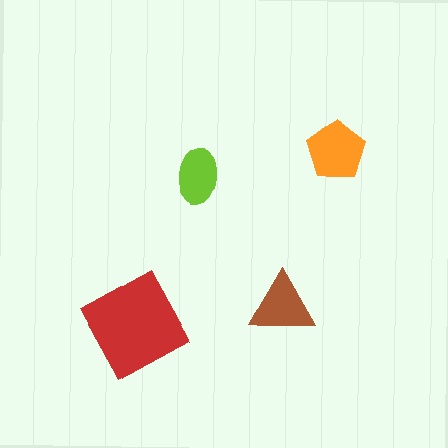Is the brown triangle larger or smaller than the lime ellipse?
Larger.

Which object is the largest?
The red square.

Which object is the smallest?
The lime ellipse.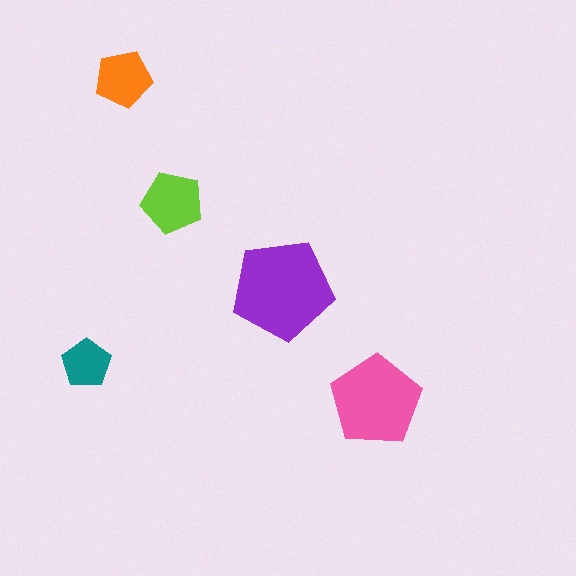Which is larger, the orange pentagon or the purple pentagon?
The purple one.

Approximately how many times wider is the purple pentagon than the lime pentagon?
About 1.5 times wider.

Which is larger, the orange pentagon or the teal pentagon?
The orange one.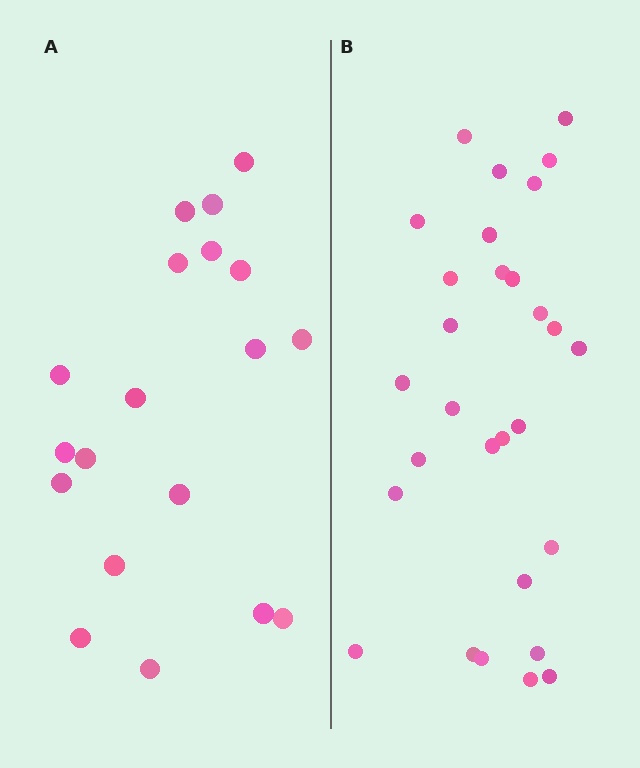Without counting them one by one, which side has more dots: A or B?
Region B (the right region) has more dots.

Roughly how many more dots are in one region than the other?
Region B has roughly 10 or so more dots than region A.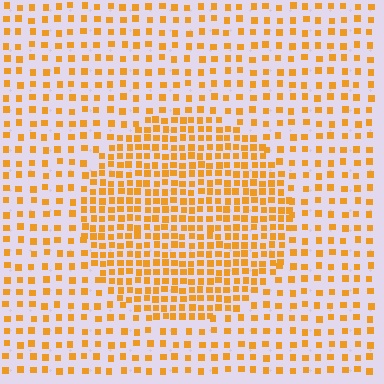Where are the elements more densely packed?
The elements are more densely packed inside the circle boundary.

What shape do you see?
I see a circle.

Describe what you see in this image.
The image contains small orange elements arranged at two different densities. A circle-shaped region is visible where the elements are more densely packed than the surrounding area.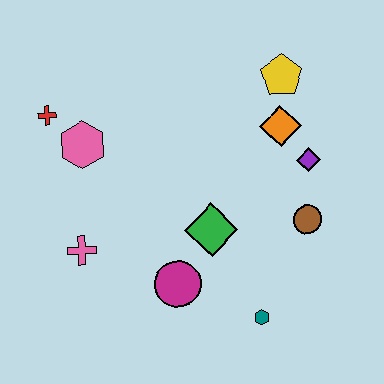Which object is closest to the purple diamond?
The orange diamond is closest to the purple diamond.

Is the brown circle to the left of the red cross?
No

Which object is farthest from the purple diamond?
The red cross is farthest from the purple diamond.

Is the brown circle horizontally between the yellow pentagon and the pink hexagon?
No